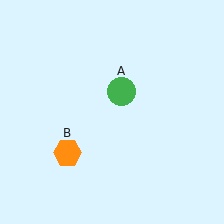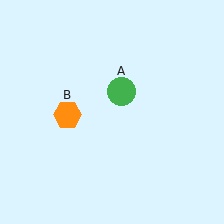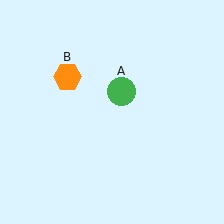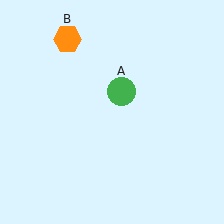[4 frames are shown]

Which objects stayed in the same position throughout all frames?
Green circle (object A) remained stationary.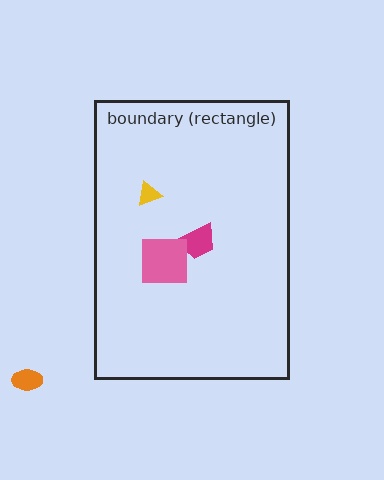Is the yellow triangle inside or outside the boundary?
Inside.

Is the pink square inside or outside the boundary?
Inside.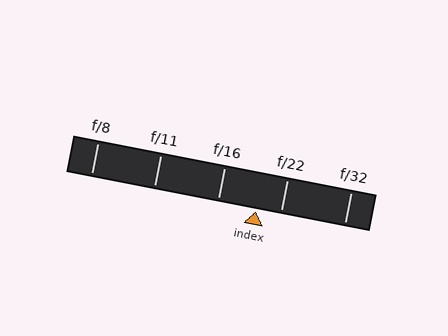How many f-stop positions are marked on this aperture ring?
There are 5 f-stop positions marked.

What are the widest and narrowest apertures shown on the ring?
The widest aperture shown is f/8 and the narrowest is f/32.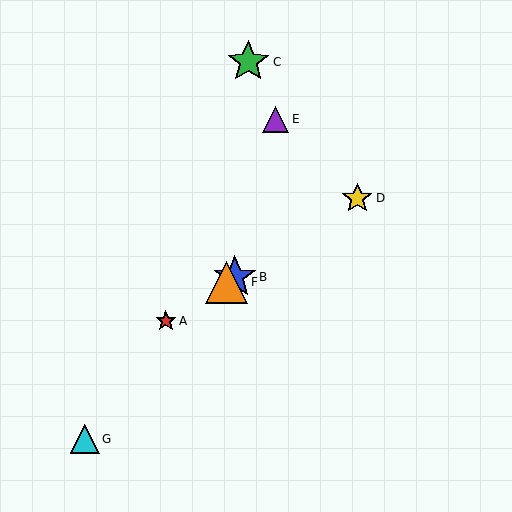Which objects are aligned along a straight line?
Objects A, B, D, F are aligned along a straight line.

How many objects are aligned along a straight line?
4 objects (A, B, D, F) are aligned along a straight line.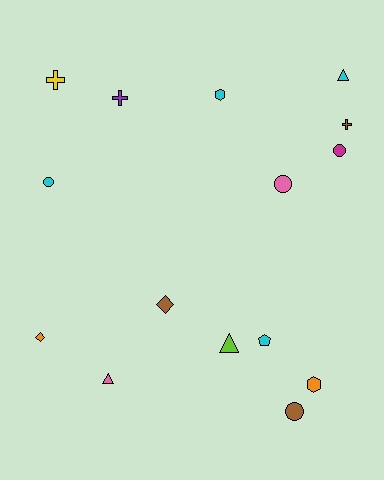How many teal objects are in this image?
There are no teal objects.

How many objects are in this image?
There are 15 objects.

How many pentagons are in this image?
There is 1 pentagon.